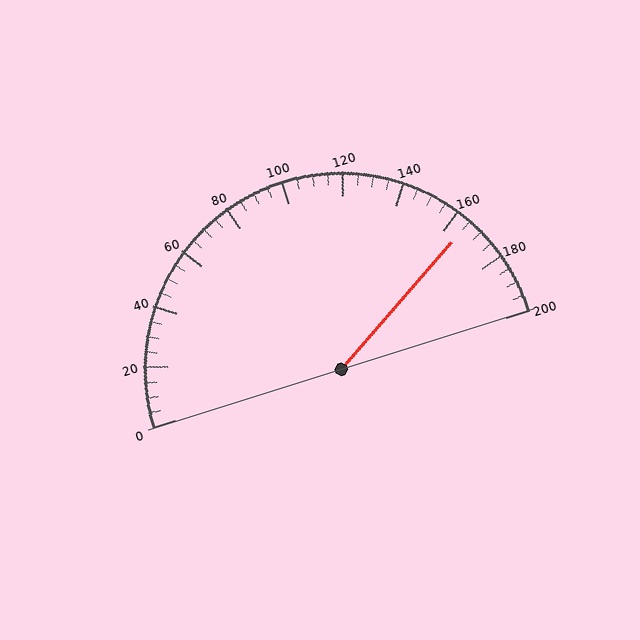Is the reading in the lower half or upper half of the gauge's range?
The reading is in the upper half of the range (0 to 200).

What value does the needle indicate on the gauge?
The needle indicates approximately 165.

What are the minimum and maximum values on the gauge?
The gauge ranges from 0 to 200.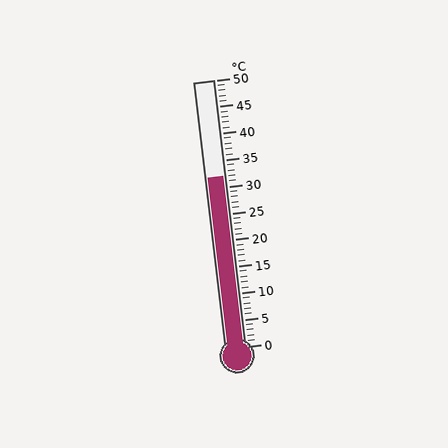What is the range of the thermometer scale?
The thermometer scale ranges from 0°C to 50°C.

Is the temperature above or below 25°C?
The temperature is above 25°C.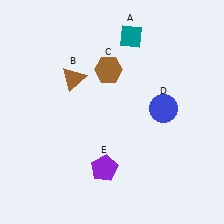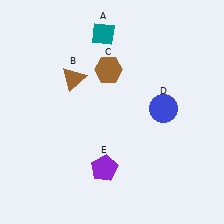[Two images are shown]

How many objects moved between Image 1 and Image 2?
1 object moved between the two images.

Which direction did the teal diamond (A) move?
The teal diamond (A) moved left.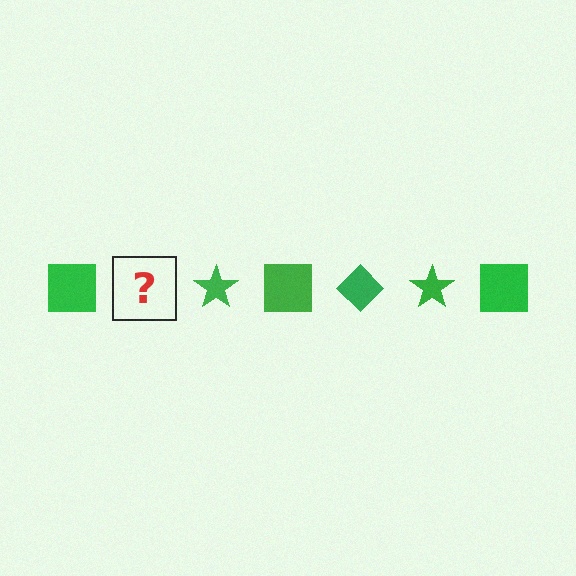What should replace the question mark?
The question mark should be replaced with a green diamond.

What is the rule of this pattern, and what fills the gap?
The rule is that the pattern cycles through square, diamond, star shapes in green. The gap should be filled with a green diamond.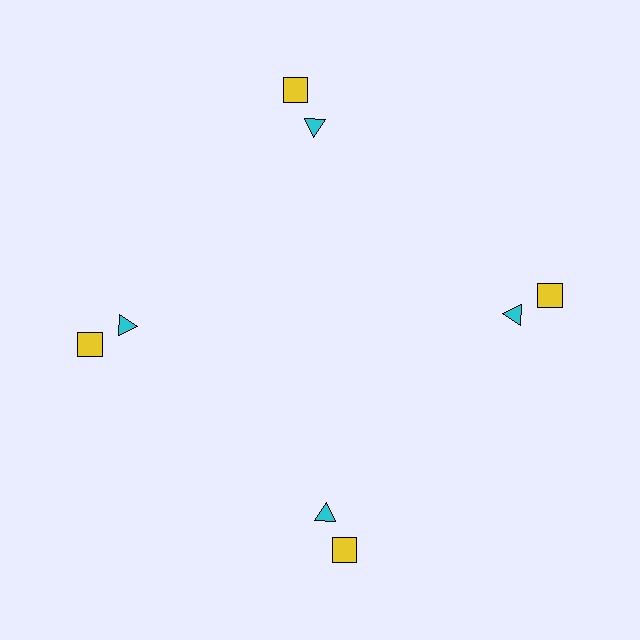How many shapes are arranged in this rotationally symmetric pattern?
There are 12 shapes, arranged in 4 groups of 3.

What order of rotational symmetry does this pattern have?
This pattern has 4-fold rotational symmetry.